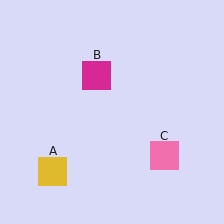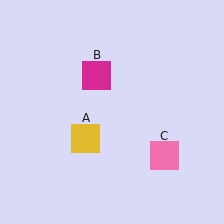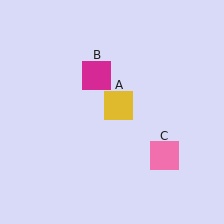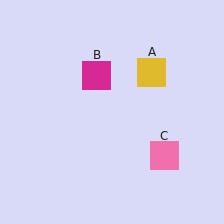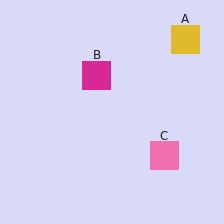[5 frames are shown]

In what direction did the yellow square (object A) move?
The yellow square (object A) moved up and to the right.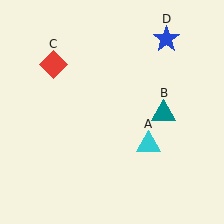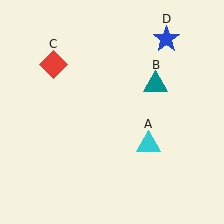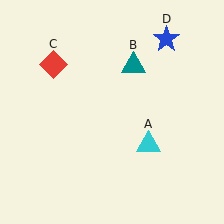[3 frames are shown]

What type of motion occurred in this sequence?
The teal triangle (object B) rotated counterclockwise around the center of the scene.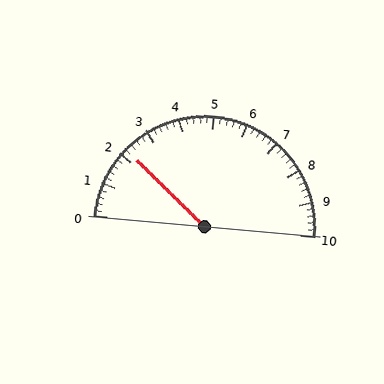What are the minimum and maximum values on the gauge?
The gauge ranges from 0 to 10.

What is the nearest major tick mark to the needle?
The nearest major tick mark is 2.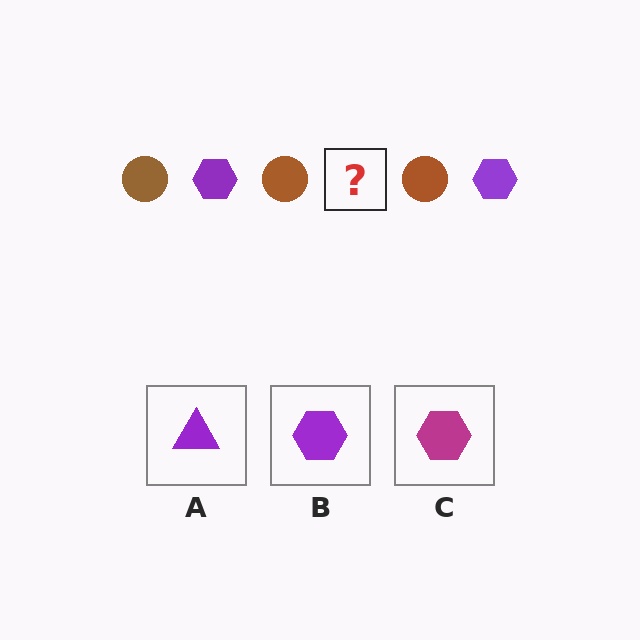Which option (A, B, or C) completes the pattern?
B.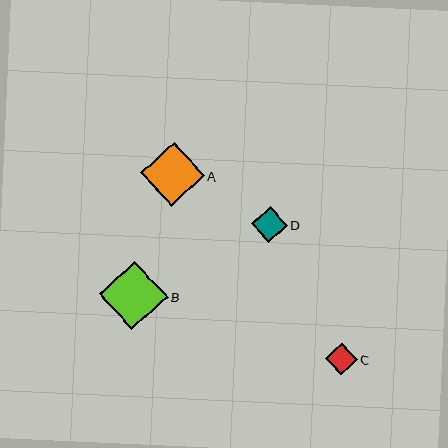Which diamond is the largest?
Diamond B is the largest with a size of approximately 69 pixels.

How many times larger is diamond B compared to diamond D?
Diamond B is approximately 1.9 times the size of diamond D.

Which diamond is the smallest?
Diamond C is the smallest with a size of approximately 32 pixels.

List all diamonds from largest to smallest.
From largest to smallest: B, A, D, C.